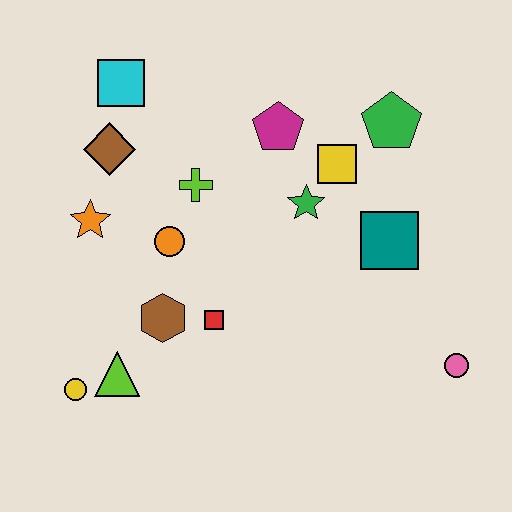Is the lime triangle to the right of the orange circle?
No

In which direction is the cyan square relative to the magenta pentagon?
The cyan square is to the left of the magenta pentagon.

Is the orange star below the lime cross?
Yes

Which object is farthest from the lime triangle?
The green pentagon is farthest from the lime triangle.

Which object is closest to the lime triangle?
The yellow circle is closest to the lime triangle.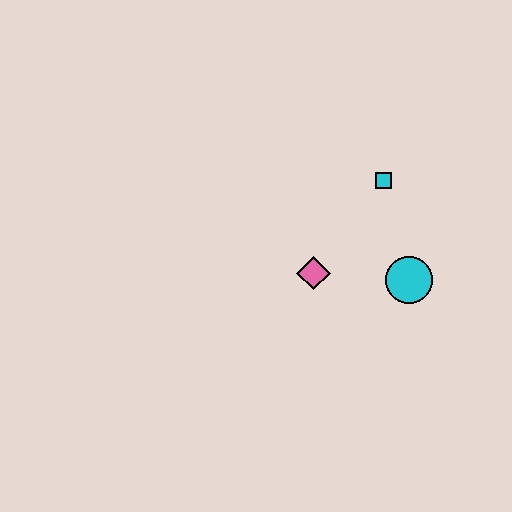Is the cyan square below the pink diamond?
No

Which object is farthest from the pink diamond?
The cyan square is farthest from the pink diamond.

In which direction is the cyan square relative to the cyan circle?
The cyan square is above the cyan circle.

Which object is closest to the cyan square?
The cyan circle is closest to the cyan square.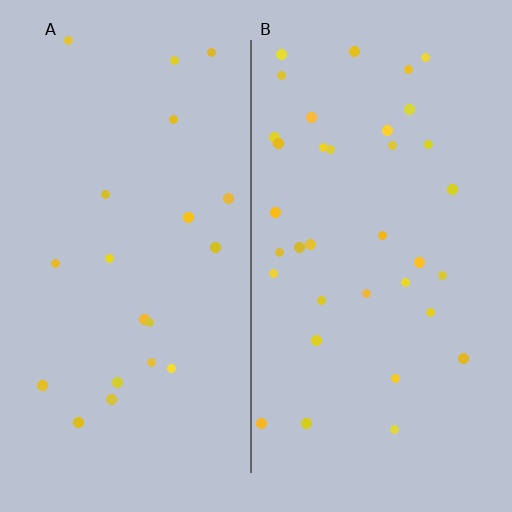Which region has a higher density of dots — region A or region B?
B (the right).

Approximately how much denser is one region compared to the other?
Approximately 1.7× — region B over region A.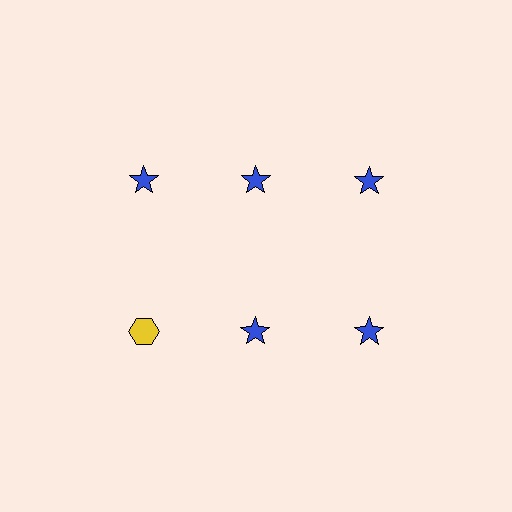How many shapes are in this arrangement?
There are 6 shapes arranged in a grid pattern.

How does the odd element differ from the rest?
It differs in both color (yellow instead of blue) and shape (hexagon instead of star).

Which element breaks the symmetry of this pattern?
The yellow hexagon in the second row, leftmost column breaks the symmetry. All other shapes are blue stars.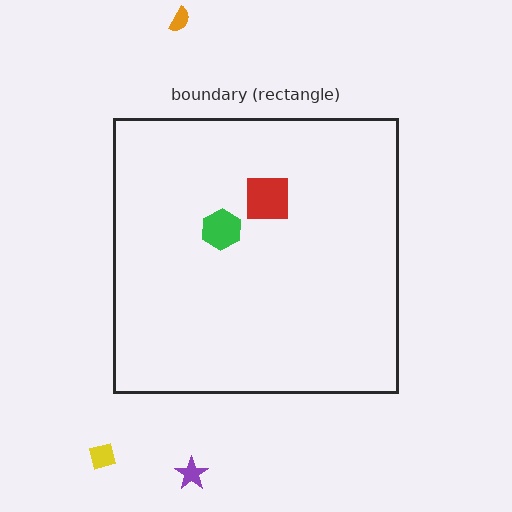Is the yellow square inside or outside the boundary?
Outside.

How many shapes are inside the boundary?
2 inside, 3 outside.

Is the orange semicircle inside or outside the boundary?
Outside.